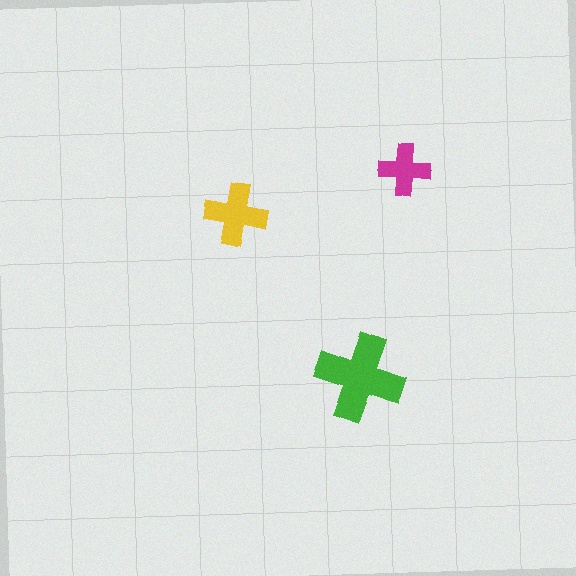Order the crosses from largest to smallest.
the green one, the yellow one, the magenta one.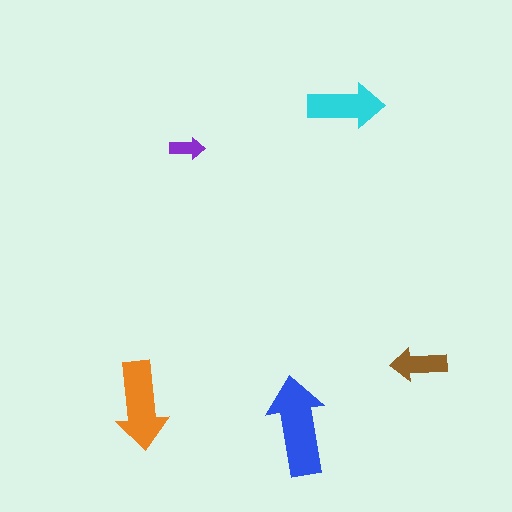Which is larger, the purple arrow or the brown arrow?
The brown one.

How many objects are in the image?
There are 5 objects in the image.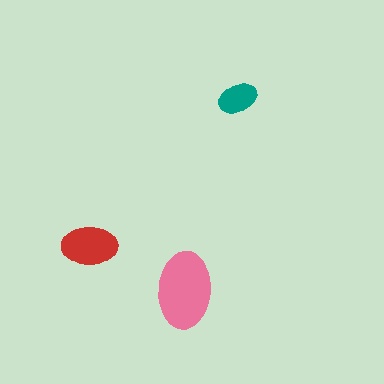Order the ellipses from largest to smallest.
the pink one, the red one, the teal one.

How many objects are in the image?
There are 3 objects in the image.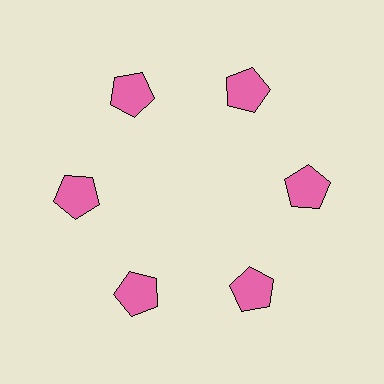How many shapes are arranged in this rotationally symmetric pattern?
There are 6 shapes, arranged in 6 groups of 1.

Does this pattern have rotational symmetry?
Yes, this pattern has 6-fold rotational symmetry. It looks the same after rotating 60 degrees around the center.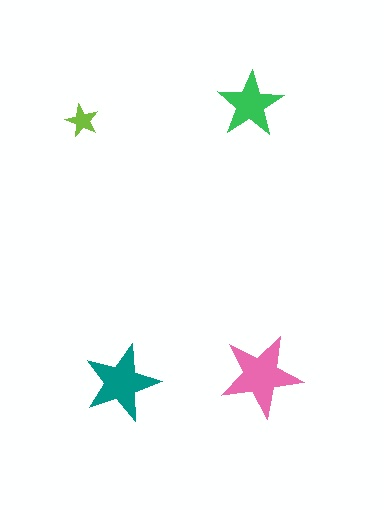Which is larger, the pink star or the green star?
The pink one.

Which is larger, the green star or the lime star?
The green one.